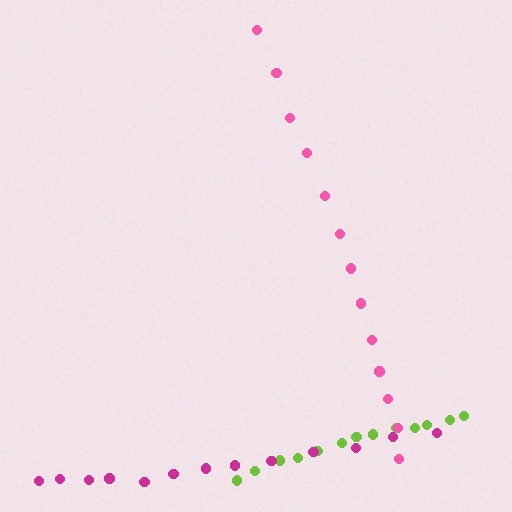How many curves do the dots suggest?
There are 3 distinct paths.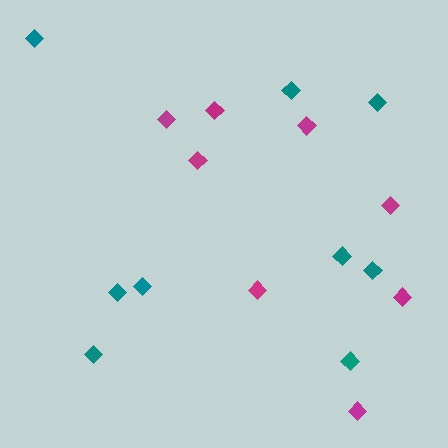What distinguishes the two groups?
There are 2 groups: one group of teal diamonds (9) and one group of magenta diamonds (8).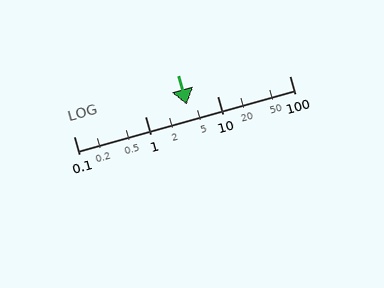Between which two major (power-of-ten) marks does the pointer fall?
The pointer is between 1 and 10.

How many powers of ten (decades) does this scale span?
The scale spans 3 decades, from 0.1 to 100.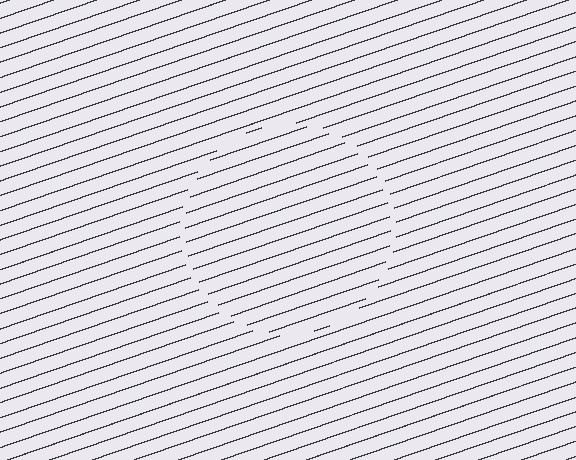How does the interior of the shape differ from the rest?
The interior of the shape contains the same grating, shifted by half a period — the contour is defined by the phase discontinuity where line-ends from the inner and outer gratings abut.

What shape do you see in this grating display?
An illusory circle. The interior of the shape contains the same grating, shifted by half a period — the contour is defined by the phase discontinuity where line-ends from the inner and outer gratings abut.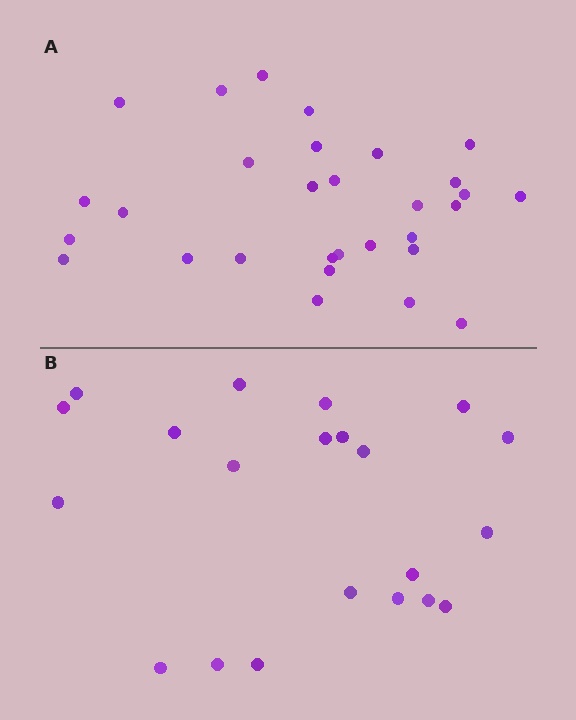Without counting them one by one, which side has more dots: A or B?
Region A (the top region) has more dots.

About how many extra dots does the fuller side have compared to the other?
Region A has roughly 8 or so more dots than region B.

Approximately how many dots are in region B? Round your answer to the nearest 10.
About 20 dots. (The exact count is 21, which rounds to 20.)